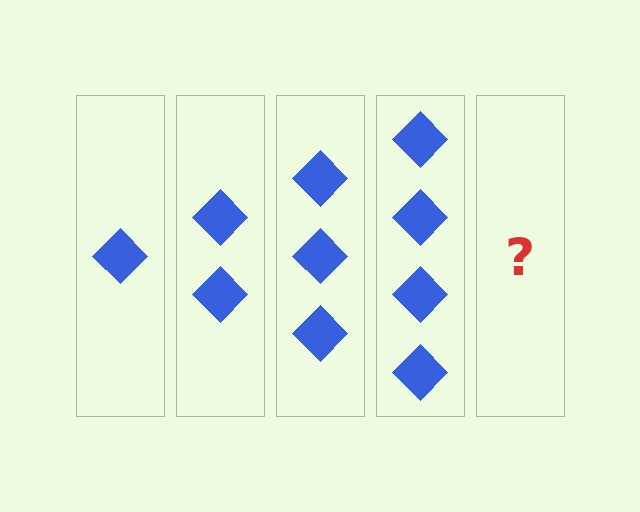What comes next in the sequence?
The next element should be 5 diamonds.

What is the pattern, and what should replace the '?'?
The pattern is that each step adds one more diamond. The '?' should be 5 diamonds.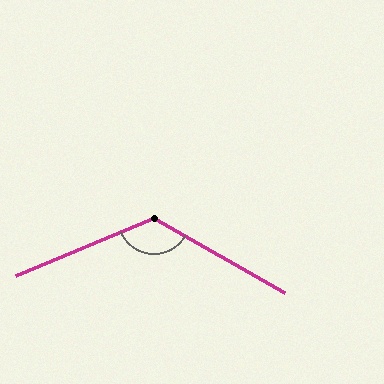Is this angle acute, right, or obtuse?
It is obtuse.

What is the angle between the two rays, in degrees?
Approximately 127 degrees.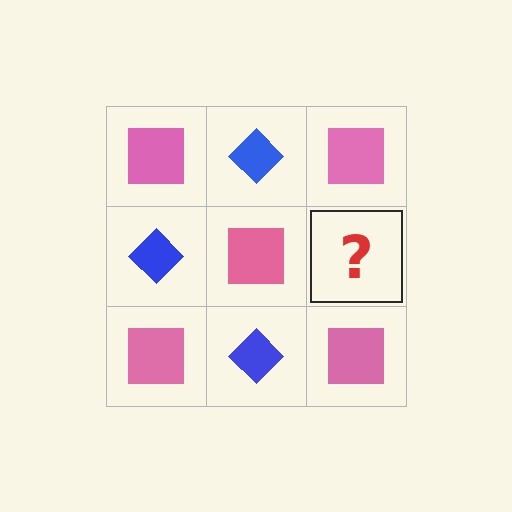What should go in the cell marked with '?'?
The missing cell should contain a blue diamond.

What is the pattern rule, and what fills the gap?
The rule is that it alternates pink square and blue diamond in a checkerboard pattern. The gap should be filled with a blue diamond.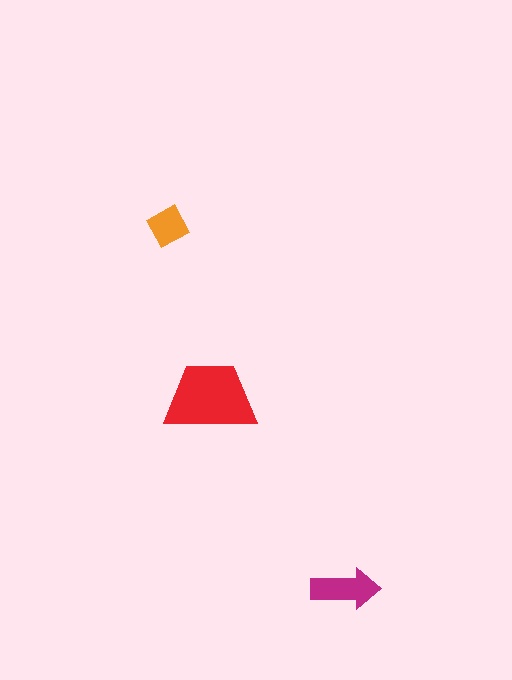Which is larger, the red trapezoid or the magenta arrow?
The red trapezoid.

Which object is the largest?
The red trapezoid.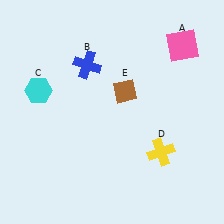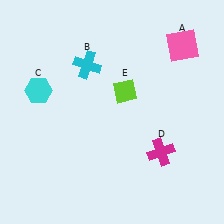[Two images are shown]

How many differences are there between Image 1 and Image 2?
There are 3 differences between the two images.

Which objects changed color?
B changed from blue to cyan. D changed from yellow to magenta. E changed from brown to lime.